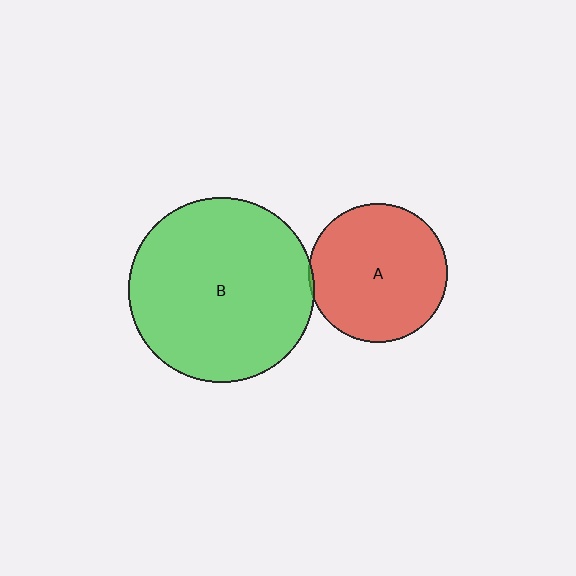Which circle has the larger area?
Circle B (green).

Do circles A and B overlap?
Yes.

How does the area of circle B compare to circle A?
Approximately 1.8 times.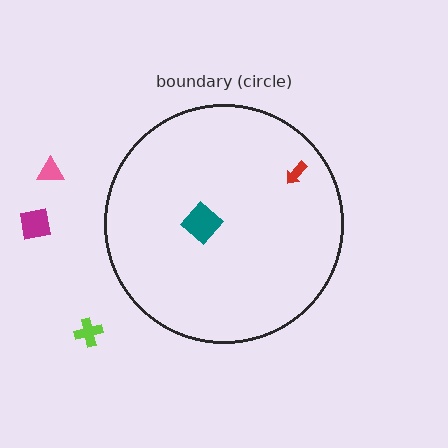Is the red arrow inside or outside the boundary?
Inside.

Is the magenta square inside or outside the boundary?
Outside.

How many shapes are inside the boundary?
2 inside, 3 outside.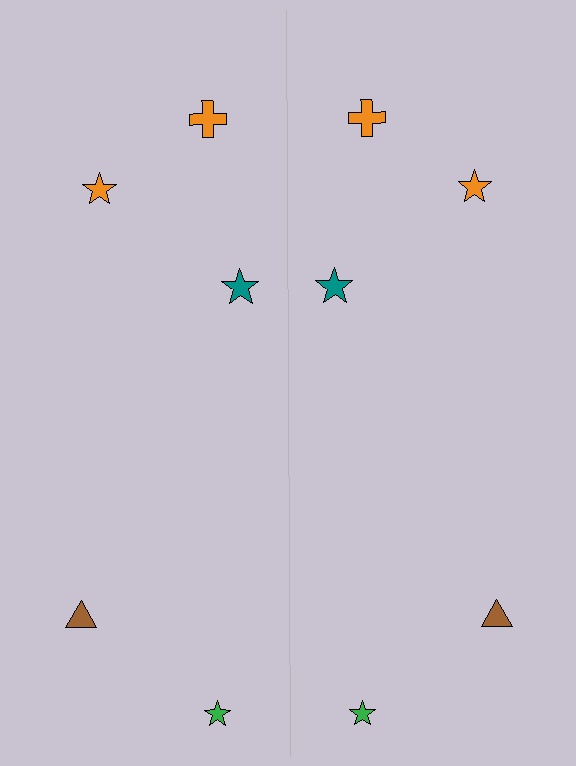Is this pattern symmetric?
Yes, this pattern has bilateral (reflection) symmetry.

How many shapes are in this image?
There are 10 shapes in this image.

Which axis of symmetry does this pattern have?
The pattern has a vertical axis of symmetry running through the center of the image.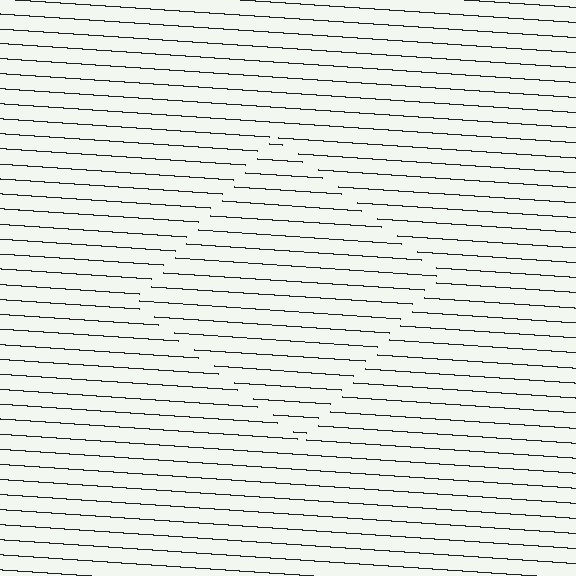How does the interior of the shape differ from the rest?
The interior of the shape contains the same grating, shifted by half a period — the contour is defined by the phase discontinuity where line-ends from the inner and outer gratings abut.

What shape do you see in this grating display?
An illusory square. The interior of the shape contains the same grating, shifted by half a period — the contour is defined by the phase discontinuity where line-ends from the inner and outer gratings abut.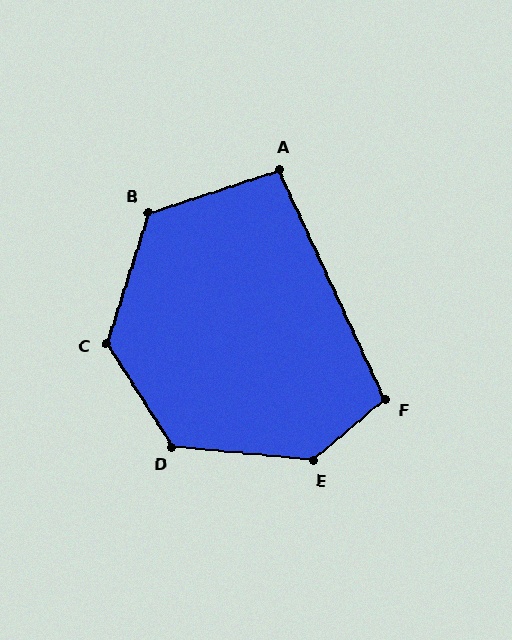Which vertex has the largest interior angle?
E, at approximately 134 degrees.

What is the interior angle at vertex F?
Approximately 105 degrees (obtuse).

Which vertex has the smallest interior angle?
A, at approximately 97 degrees.